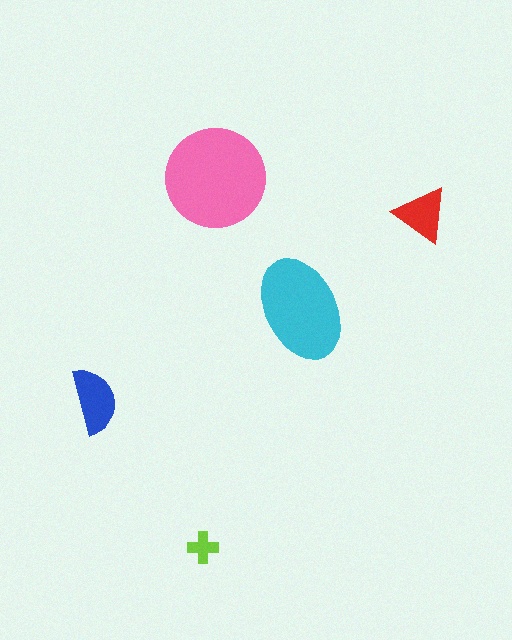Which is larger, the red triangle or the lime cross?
The red triangle.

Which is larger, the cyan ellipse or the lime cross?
The cyan ellipse.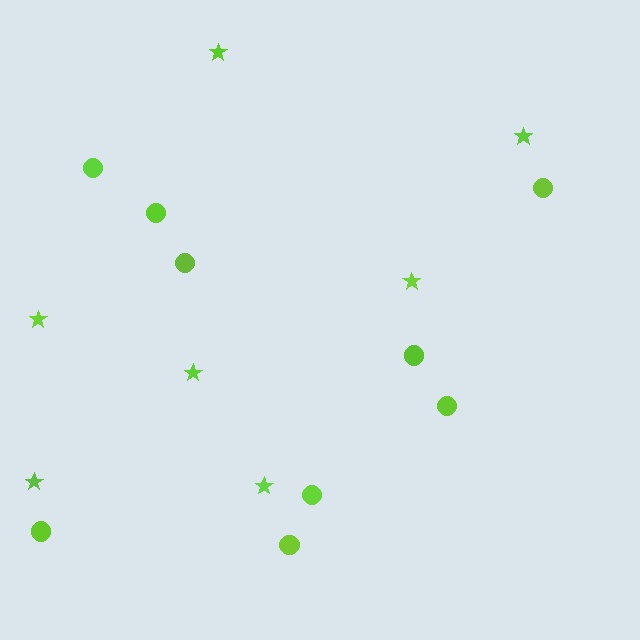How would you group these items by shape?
There are 2 groups: one group of circles (9) and one group of stars (7).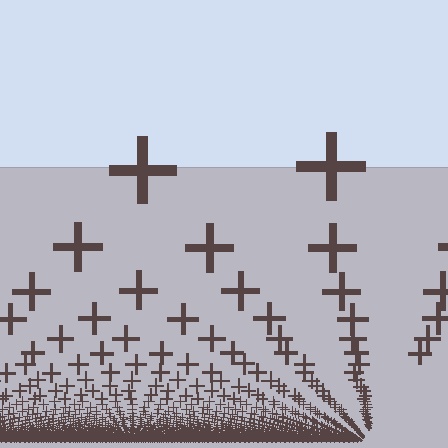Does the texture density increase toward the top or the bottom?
Density increases toward the bottom.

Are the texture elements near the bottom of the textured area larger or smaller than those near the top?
Smaller. The gradient is inverted — elements near the bottom are smaller and denser.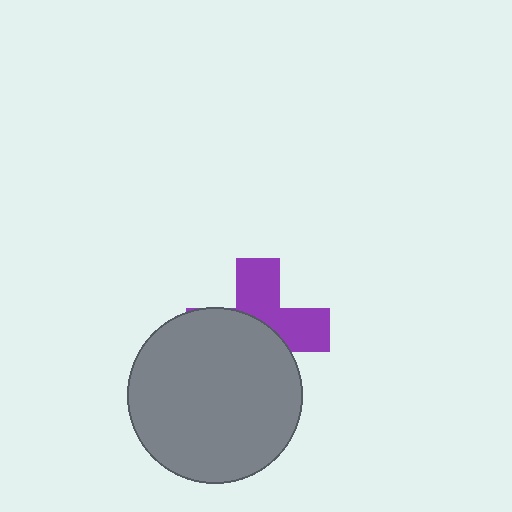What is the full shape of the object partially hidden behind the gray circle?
The partially hidden object is a purple cross.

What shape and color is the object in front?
The object in front is a gray circle.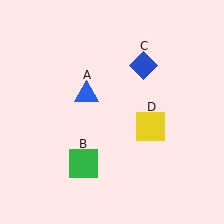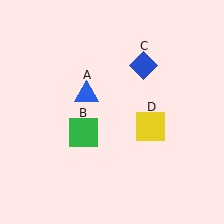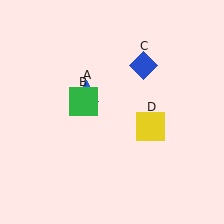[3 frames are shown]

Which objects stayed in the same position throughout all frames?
Blue triangle (object A) and blue diamond (object C) and yellow square (object D) remained stationary.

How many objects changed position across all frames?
1 object changed position: green square (object B).